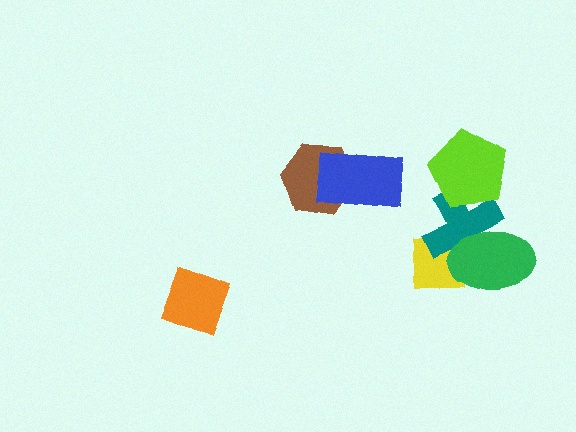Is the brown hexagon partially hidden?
Yes, it is partially covered by another shape.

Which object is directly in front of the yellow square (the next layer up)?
The teal cross is directly in front of the yellow square.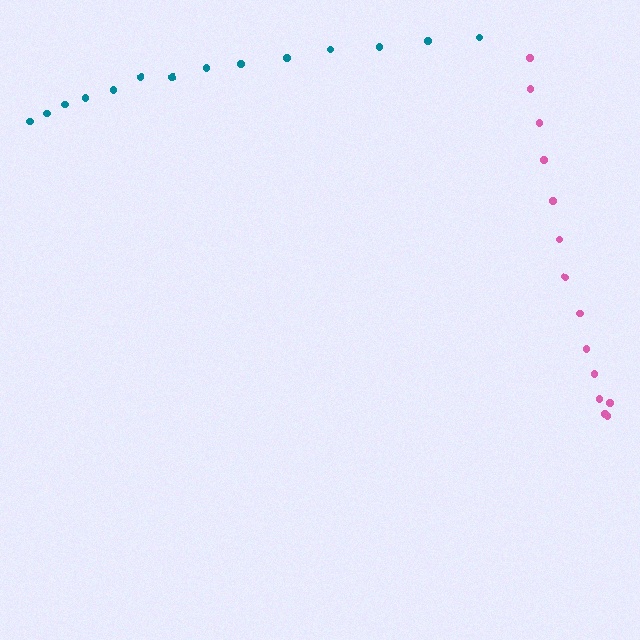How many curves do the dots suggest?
There are 2 distinct paths.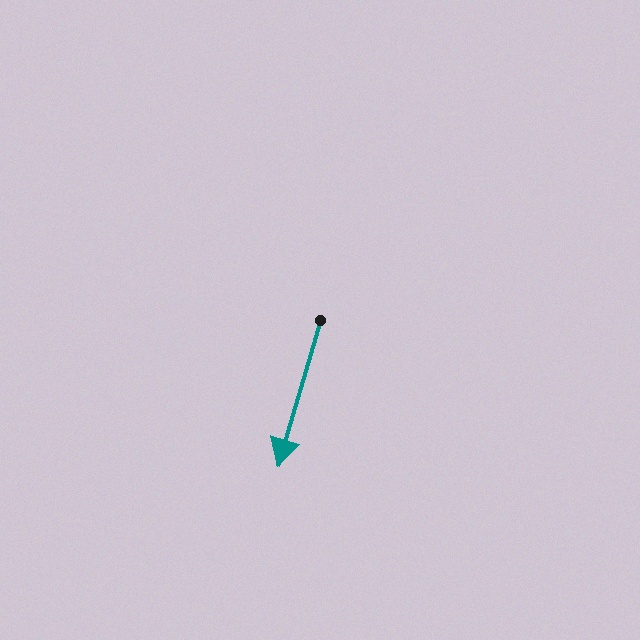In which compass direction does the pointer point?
South.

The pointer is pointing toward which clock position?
Roughly 7 o'clock.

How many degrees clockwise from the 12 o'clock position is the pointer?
Approximately 196 degrees.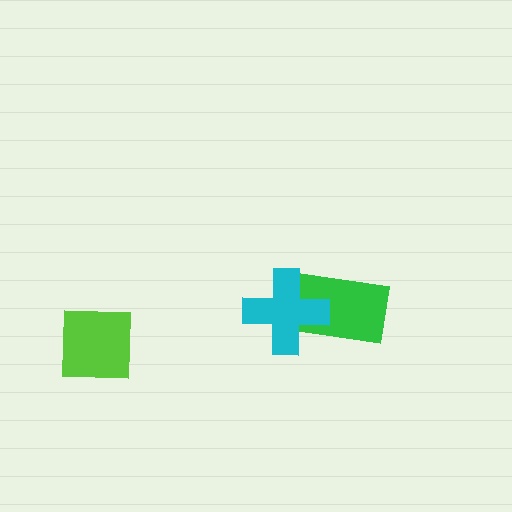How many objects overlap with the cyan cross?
1 object overlaps with the cyan cross.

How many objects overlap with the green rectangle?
1 object overlaps with the green rectangle.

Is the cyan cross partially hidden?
No, no other shape covers it.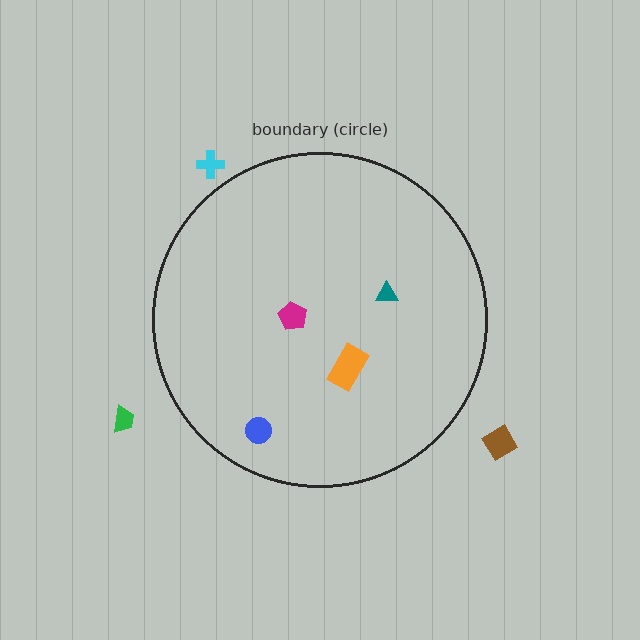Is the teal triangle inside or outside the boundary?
Inside.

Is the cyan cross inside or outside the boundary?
Outside.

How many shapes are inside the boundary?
4 inside, 3 outside.